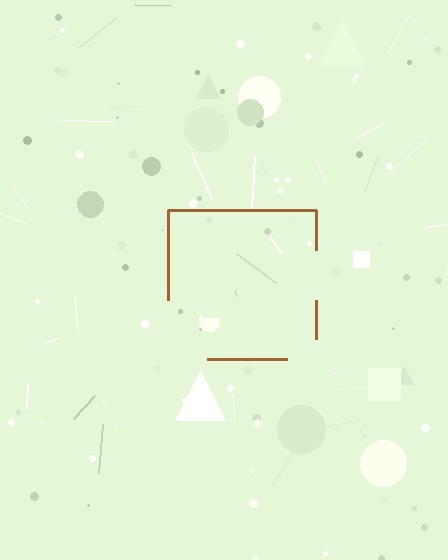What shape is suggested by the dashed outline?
The dashed outline suggests a square.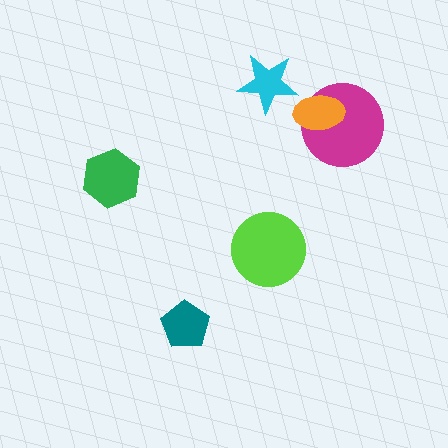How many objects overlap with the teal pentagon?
0 objects overlap with the teal pentagon.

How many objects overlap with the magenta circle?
1 object overlaps with the magenta circle.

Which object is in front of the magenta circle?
The orange ellipse is in front of the magenta circle.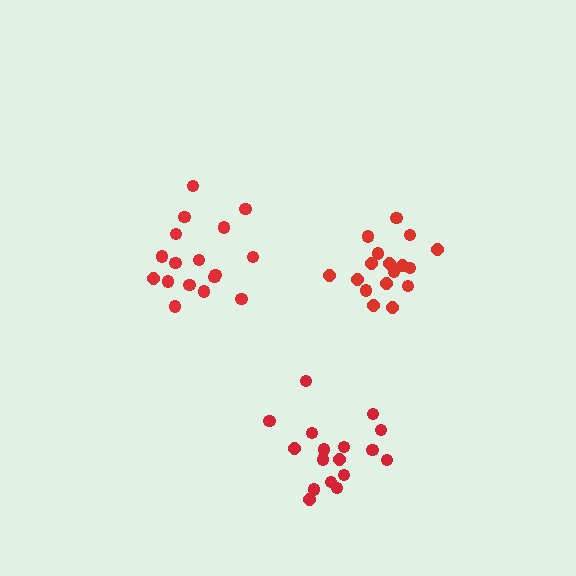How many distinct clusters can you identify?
There are 3 distinct clusters.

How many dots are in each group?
Group 1: 17 dots, Group 2: 17 dots, Group 3: 17 dots (51 total).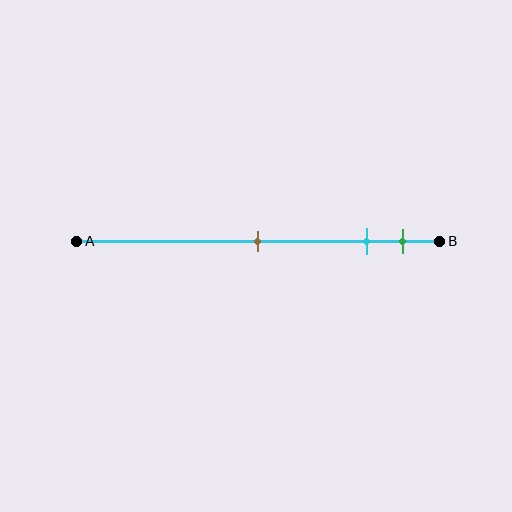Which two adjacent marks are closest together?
The cyan and green marks are the closest adjacent pair.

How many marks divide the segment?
There are 3 marks dividing the segment.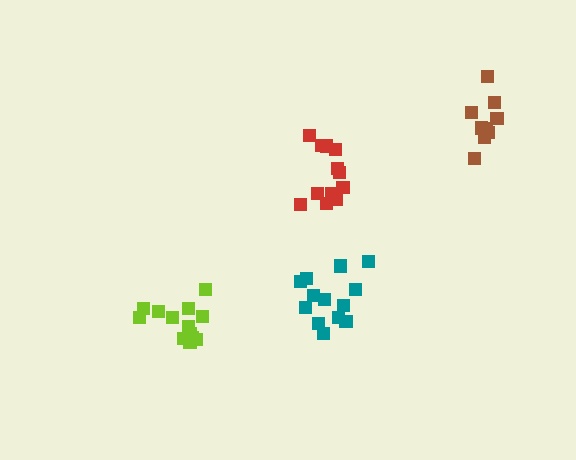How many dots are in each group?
Group 1: 9 dots, Group 2: 13 dots, Group 3: 13 dots, Group 4: 13 dots (48 total).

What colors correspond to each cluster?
The clusters are colored: brown, red, teal, lime.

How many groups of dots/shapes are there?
There are 4 groups.